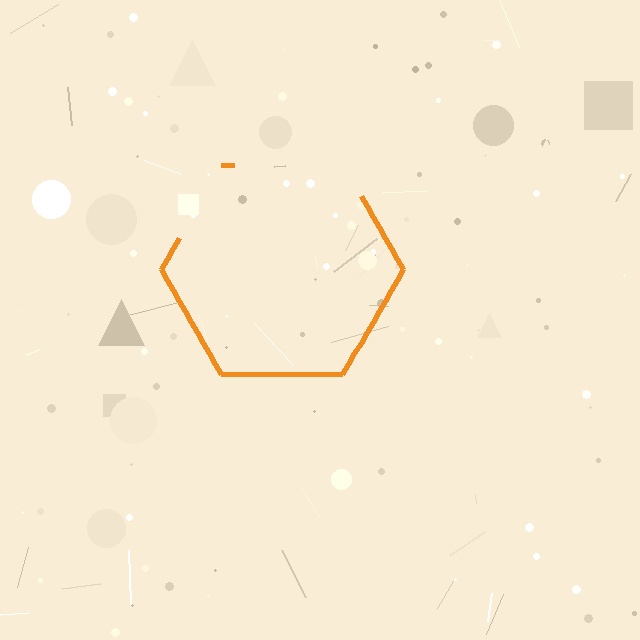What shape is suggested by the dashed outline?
The dashed outline suggests a hexagon.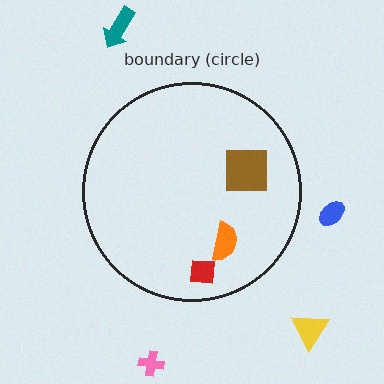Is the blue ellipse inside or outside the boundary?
Outside.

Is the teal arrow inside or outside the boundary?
Outside.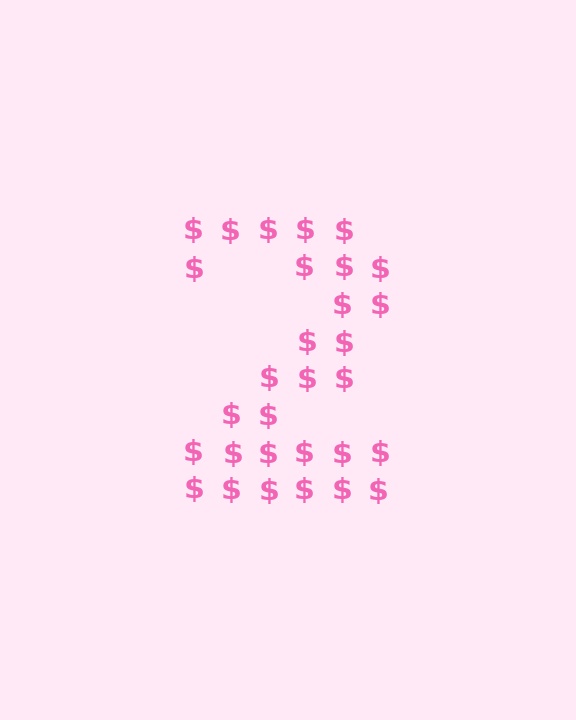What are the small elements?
The small elements are dollar signs.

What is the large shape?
The large shape is the digit 2.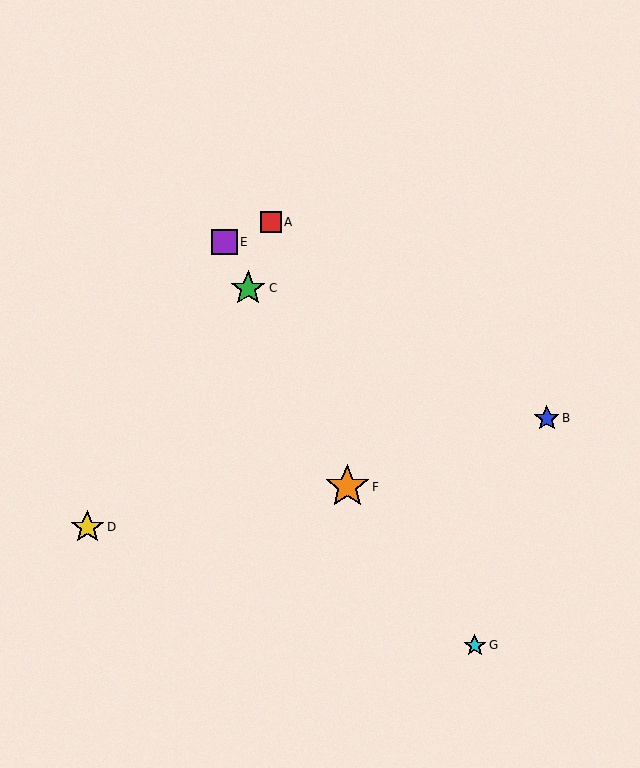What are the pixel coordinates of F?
Object F is at (347, 487).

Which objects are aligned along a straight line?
Objects C, E, F are aligned along a straight line.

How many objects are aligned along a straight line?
3 objects (C, E, F) are aligned along a straight line.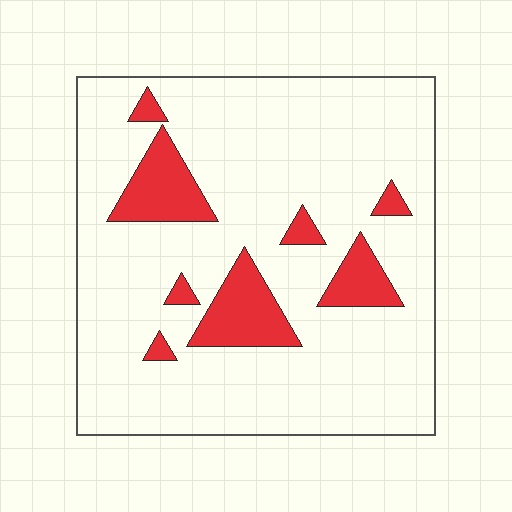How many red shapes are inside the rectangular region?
8.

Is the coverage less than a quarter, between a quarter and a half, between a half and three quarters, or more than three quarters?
Less than a quarter.